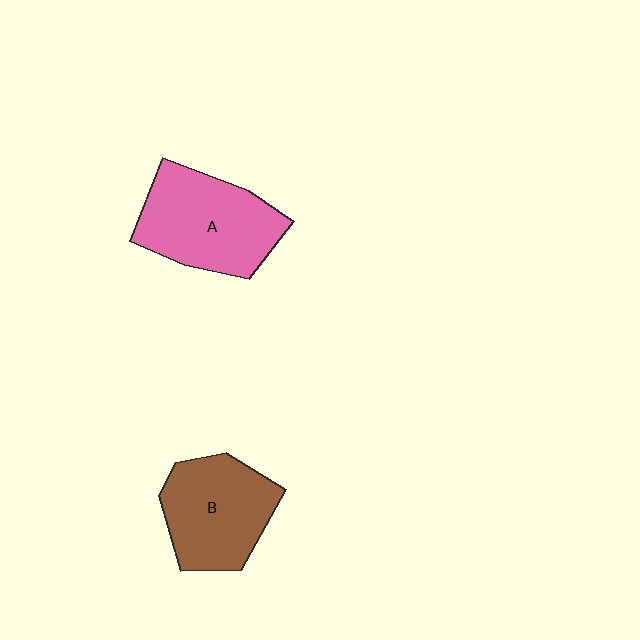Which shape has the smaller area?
Shape B (brown).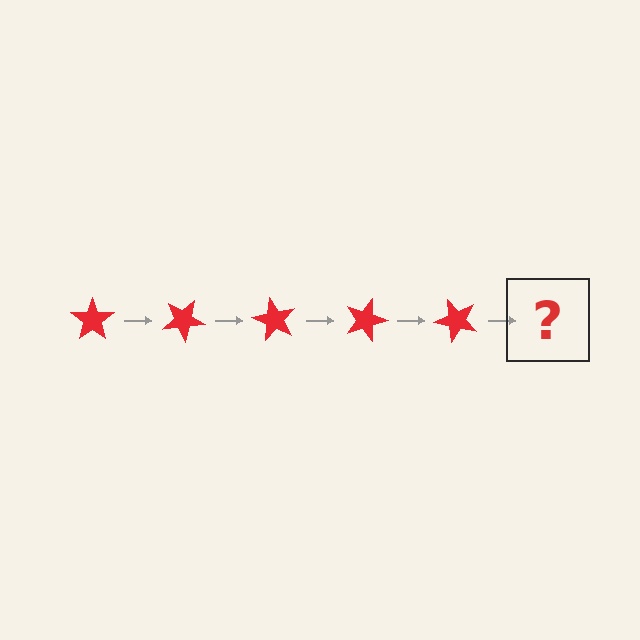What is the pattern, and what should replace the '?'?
The pattern is that the star rotates 30 degrees each step. The '?' should be a red star rotated 150 degrees.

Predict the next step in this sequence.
The next step is a red star rotated 150 degrees.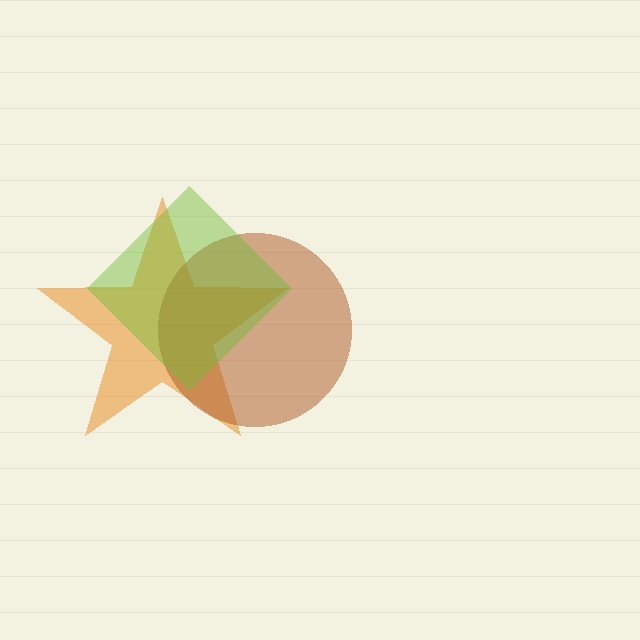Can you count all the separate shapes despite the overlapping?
Yes, there are 3 separate shapes.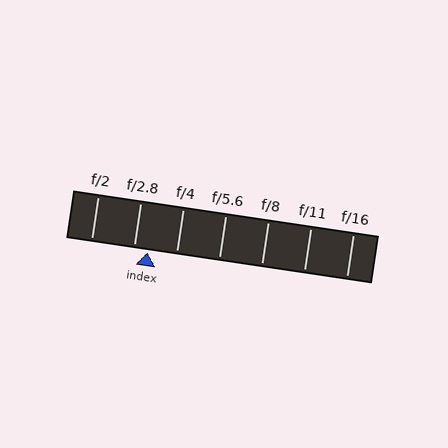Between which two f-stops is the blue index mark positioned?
The index mark is between f/2.8 and f/4.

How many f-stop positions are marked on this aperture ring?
There are 7 f-stop positions marked.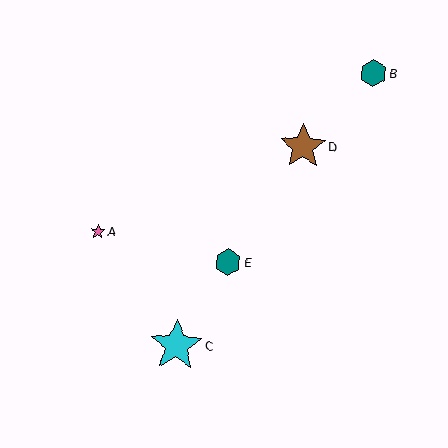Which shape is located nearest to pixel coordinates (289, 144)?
The brown star (labeled D) at (303, 146) is nearest to that location.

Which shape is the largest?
The cyan star (labeled C) is the largest.